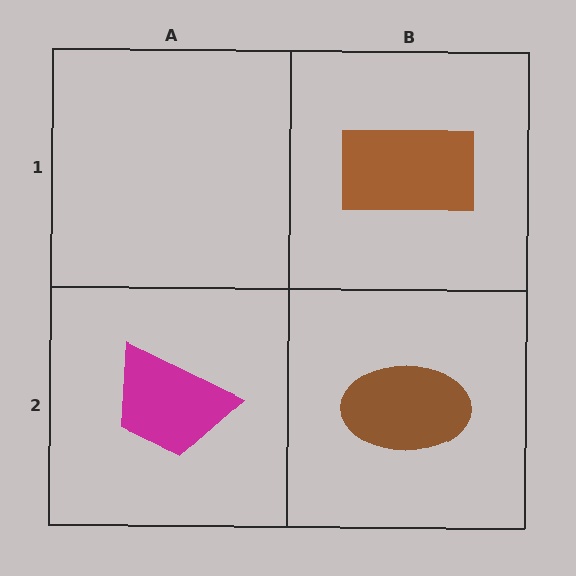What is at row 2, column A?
A magenta trapezoid.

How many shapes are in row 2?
2 shapes.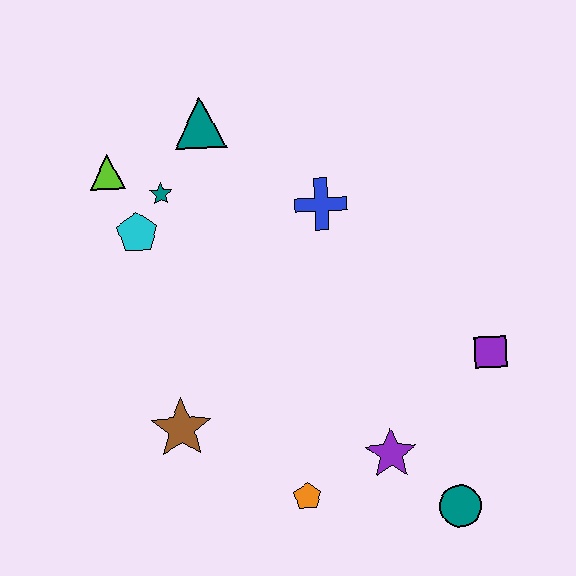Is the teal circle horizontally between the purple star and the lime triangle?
No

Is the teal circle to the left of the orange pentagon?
No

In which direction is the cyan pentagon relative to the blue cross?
The cyan pentagon is to the left of the blue cross.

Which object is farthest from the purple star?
The lime triangle is farthest from the purple star.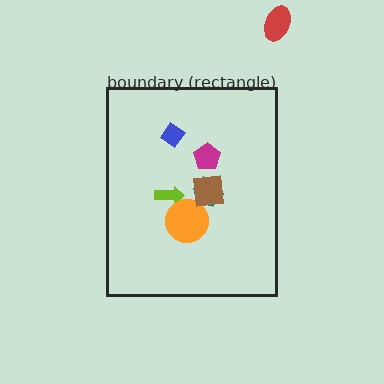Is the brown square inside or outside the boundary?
Inside.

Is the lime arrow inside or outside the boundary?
Inside.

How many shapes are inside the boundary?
6 inside, 1 outside.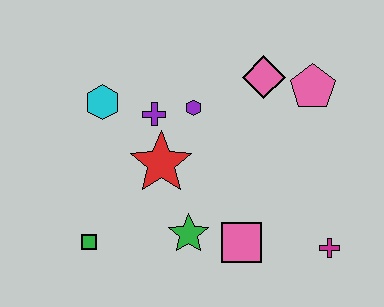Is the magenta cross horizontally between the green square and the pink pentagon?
No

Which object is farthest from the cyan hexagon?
The magenta cross is farthest from the cyan hexagon.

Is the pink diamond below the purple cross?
No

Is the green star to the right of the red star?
Yes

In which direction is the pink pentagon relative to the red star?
The pink pentagon is to the right of the red star.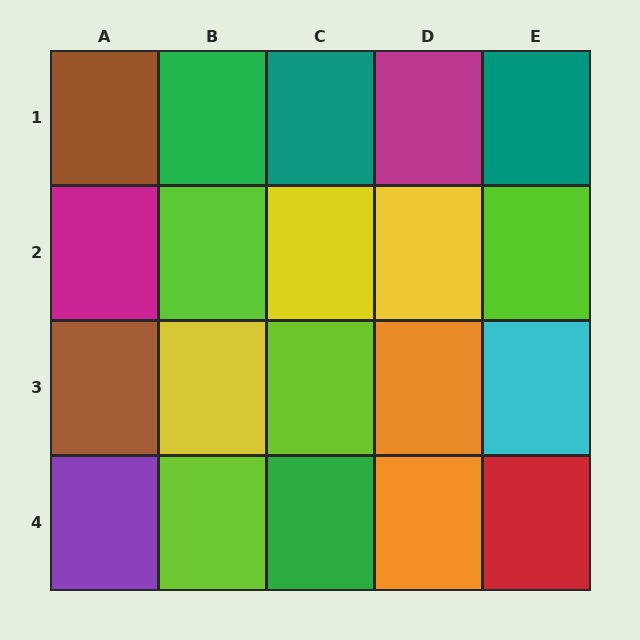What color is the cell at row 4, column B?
Lime.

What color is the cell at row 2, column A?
Magenta.